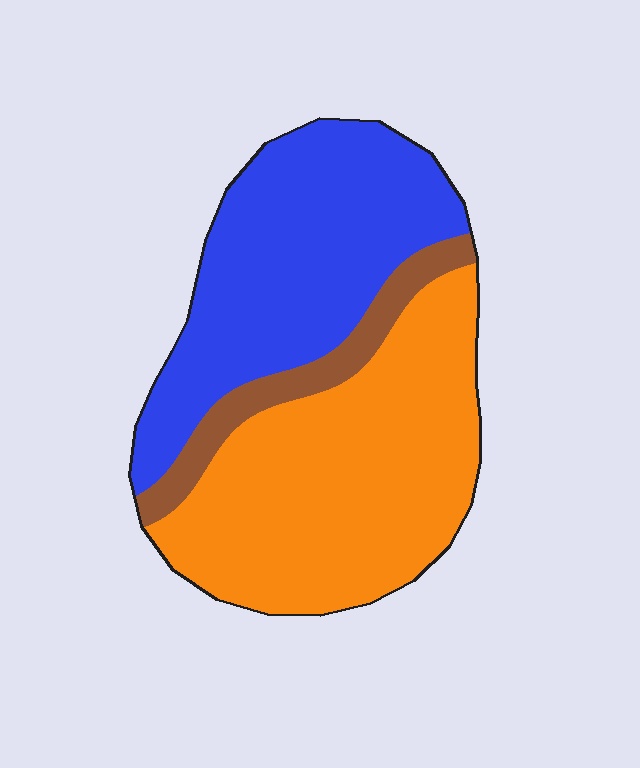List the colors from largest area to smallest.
From largest to smallest: orange, blue, brown.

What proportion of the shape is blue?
Blue takes up about two fifths (2/5) of the shape.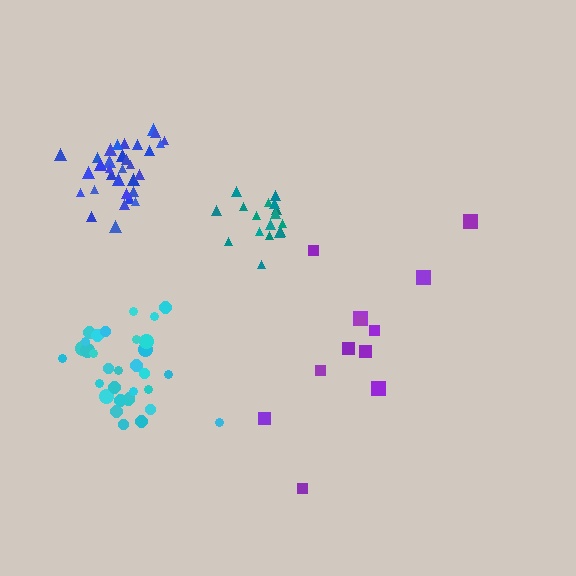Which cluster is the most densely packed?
Blue.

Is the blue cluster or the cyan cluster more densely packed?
Blue.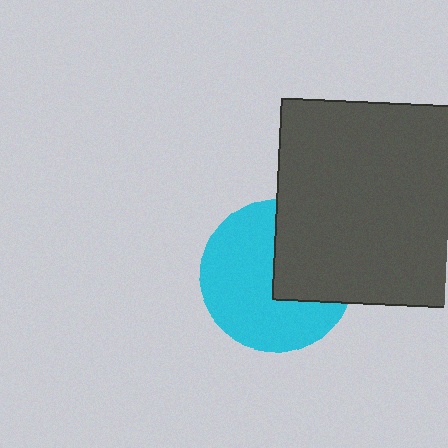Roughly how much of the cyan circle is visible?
About half of it is visible (roughly 63%).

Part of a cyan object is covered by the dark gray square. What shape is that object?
It is a circle.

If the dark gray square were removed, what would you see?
You would see the complete cyan circle.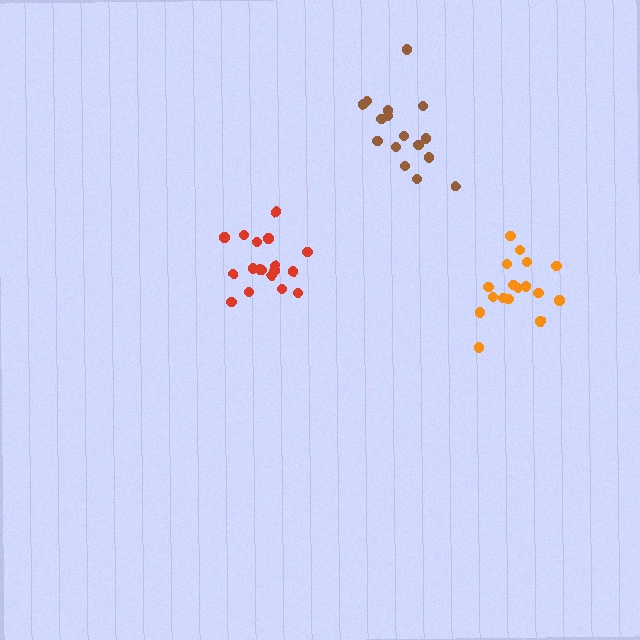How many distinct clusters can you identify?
There are 3 distinct clusters.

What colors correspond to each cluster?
The clusters are colored: brown, red, orange.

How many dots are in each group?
Group 1: 16 dots, Group 2: 18 dots, Group 3: 17 dots (51 total).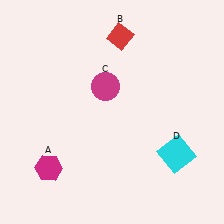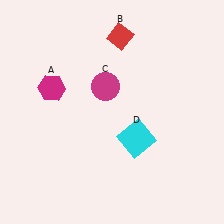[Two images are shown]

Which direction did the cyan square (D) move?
The cyan square (D) moved left.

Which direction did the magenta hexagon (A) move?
The magenta hexagon (A) moved up.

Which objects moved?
The objects that moved are: the magenta hexagon (A), the cyan square (D).